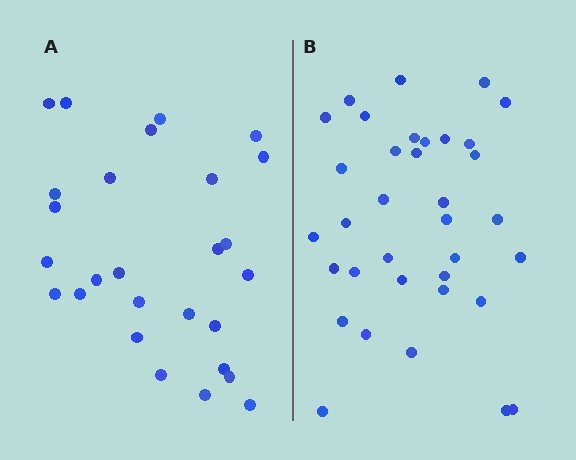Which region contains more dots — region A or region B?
Region B (the right region) has more dots.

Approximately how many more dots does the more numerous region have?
Region B has roughly 8 or so more dots than region A.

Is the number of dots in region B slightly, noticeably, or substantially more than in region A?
Region B has noticeably more, but not dramatically so. The ratio is roughly 1.3 to 1.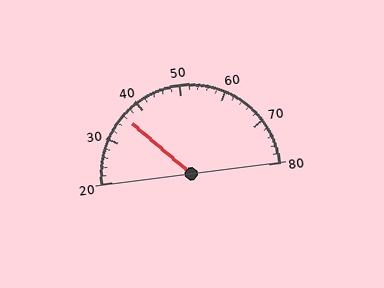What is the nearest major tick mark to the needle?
The nearest major tick mark is 40.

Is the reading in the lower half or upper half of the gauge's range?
The reading is in the lower half of the range (20 to 80).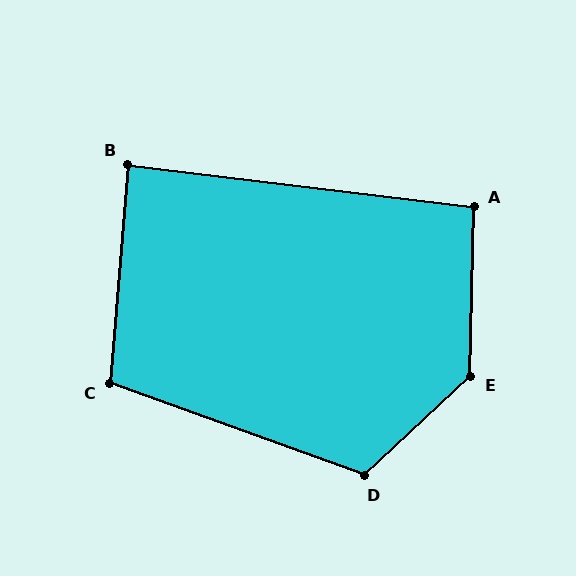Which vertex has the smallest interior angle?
B, at approximately 88 degrees.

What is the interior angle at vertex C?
Approximately 105 degrees (obtuse).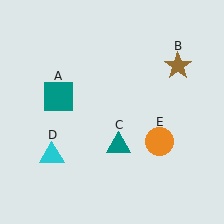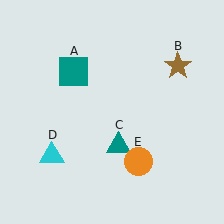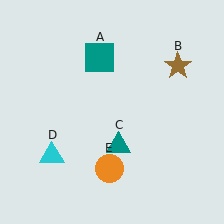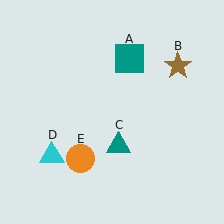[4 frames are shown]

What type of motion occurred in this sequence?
The teal square (object A), orange circle (object E) rotated clockwise around the center of the scene.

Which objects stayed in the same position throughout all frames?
Brown star (object B) and teal triangle (object C) and cyan triangle (object D) remained stationary.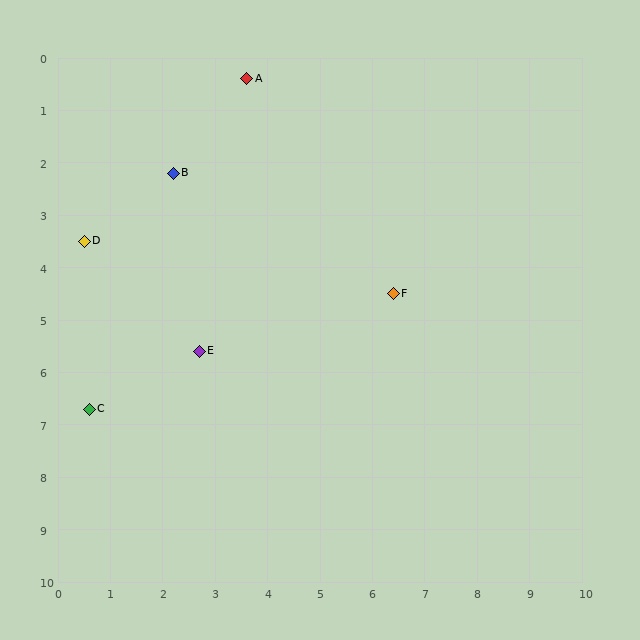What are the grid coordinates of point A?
Point A is at approximately (3.6, 0.4).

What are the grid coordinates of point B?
Point B is at approximately (2.2, 2.2).